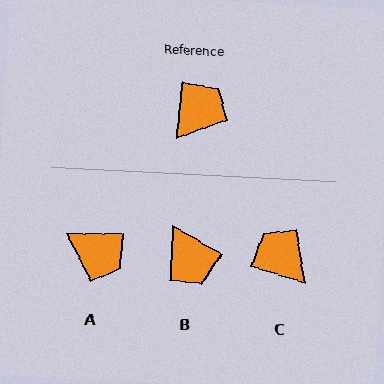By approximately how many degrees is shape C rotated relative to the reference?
Approximately 80 degrees counter-clockwise.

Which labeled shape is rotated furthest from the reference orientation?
B, about 113 degrees away.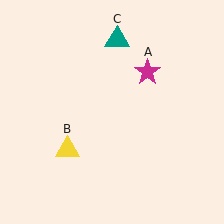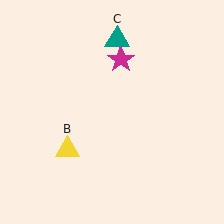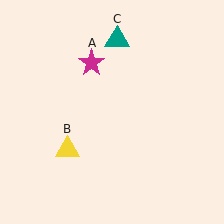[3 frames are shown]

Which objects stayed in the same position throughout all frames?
Yellow triangle (object B) and teal triangle (object C) remained stationary.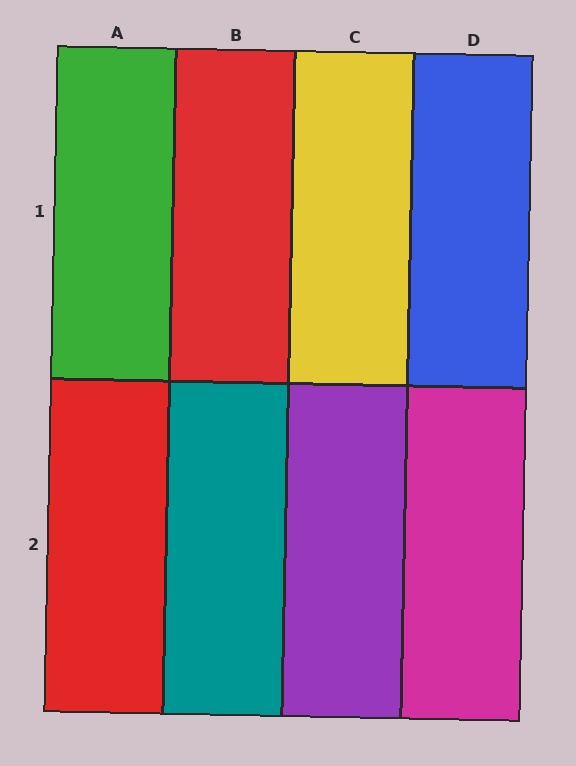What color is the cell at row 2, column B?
Teal.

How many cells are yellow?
1 cell is yellow.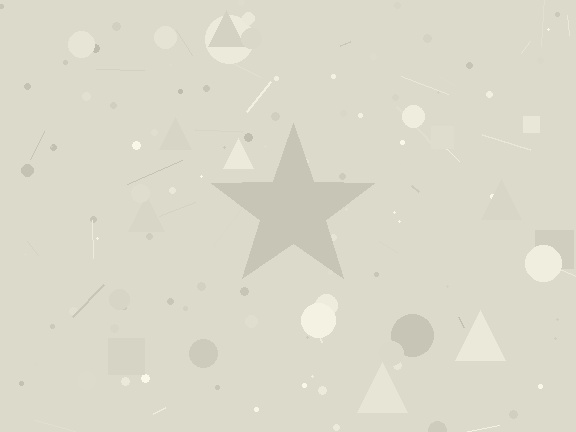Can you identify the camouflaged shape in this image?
The camouflaged shape is a star.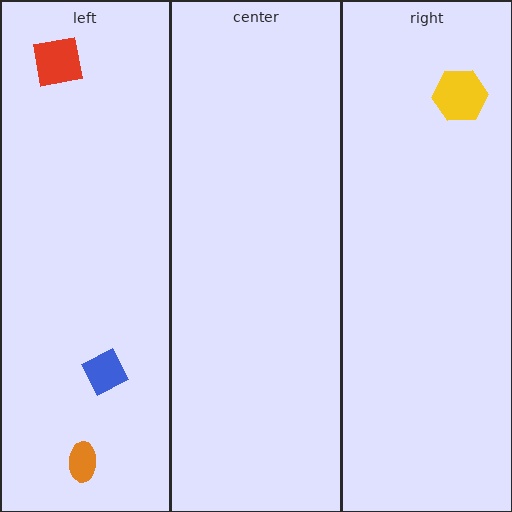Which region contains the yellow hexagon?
The right region.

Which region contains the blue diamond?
The left region.